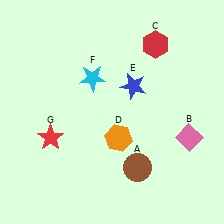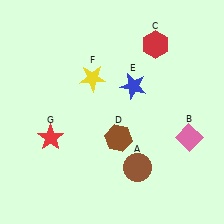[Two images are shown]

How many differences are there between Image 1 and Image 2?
There are 2 differences between the two images.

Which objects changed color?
D changed from orange to brown. F changed from cyan to yellow.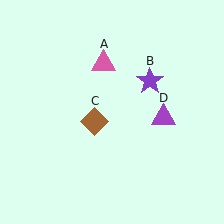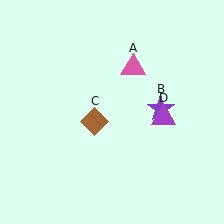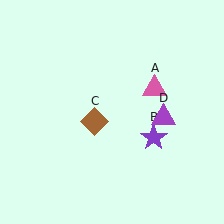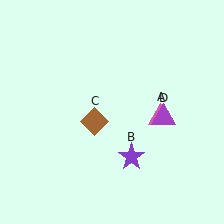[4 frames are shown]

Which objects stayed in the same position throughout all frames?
Brown diamond (object C) and purple triangle (object D) remained stationary.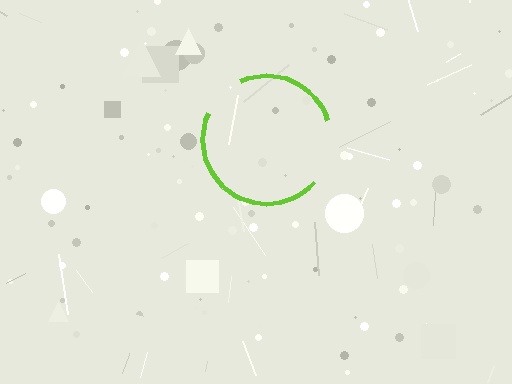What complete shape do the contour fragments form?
The contour fragments form a circle.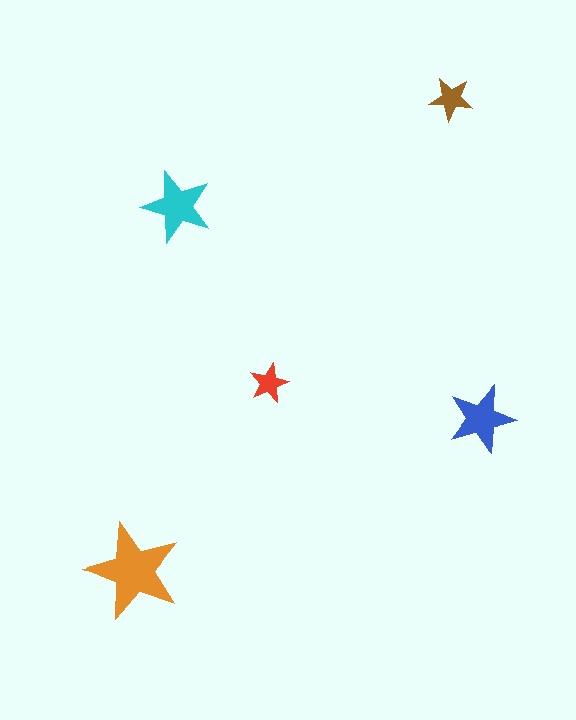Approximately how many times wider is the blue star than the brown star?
About 1.5 times wider.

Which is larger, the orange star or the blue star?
The orange one.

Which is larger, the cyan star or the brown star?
The cyan one.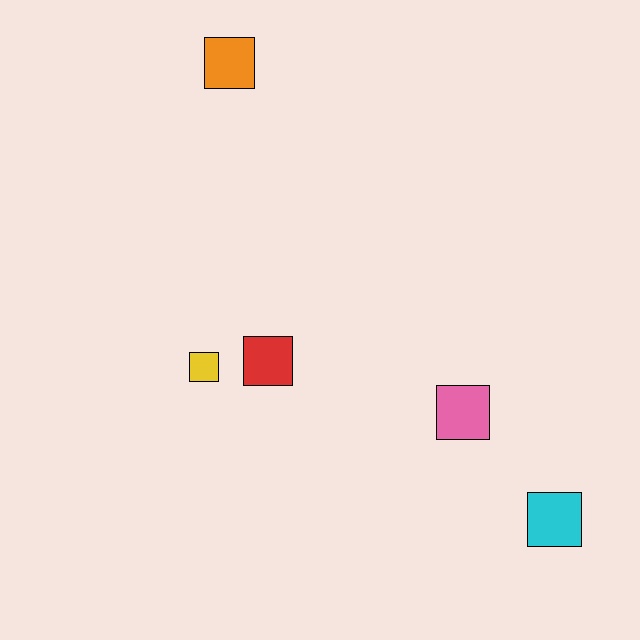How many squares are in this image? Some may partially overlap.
There are 5 squares.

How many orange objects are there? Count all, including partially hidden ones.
There is 1 orange object.